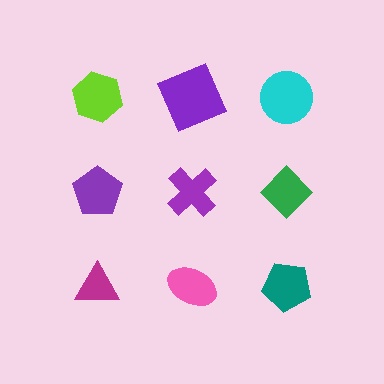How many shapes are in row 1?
3 shapes.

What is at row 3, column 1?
A magenta triangle.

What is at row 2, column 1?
A purple pentagon.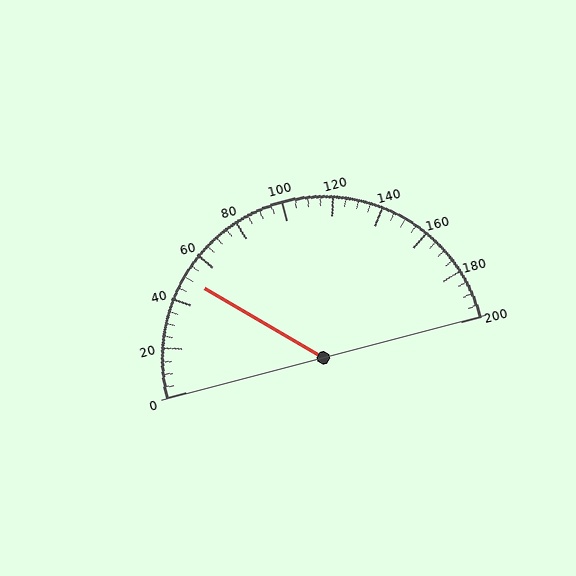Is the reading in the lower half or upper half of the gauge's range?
The reading is in the lower half of the range (0 to 200).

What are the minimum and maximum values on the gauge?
The gauge ranges from 0 to 200.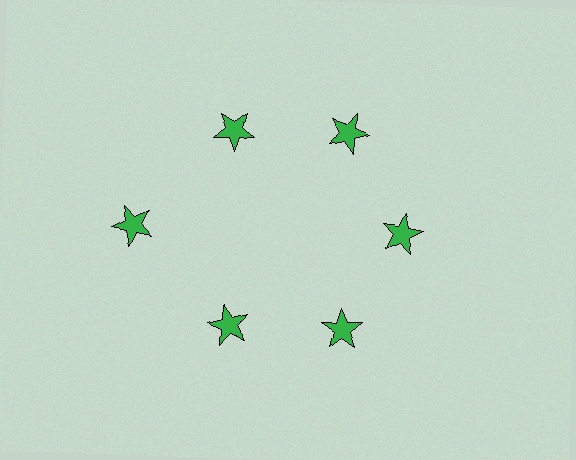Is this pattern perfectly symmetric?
No. The 6 green stars are arranged in a ring, but one element near the 9 o'clock position is pushed outward from the center, breaking the 6-fold rotational symmetry.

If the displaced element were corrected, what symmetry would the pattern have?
It would have 6-fold rotational symmetry — the pattern would map onto itself every 60 degrees.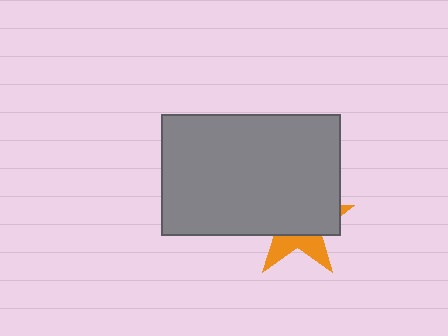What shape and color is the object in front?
The object in front is a gray rectangle.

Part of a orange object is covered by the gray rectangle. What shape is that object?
It is a star.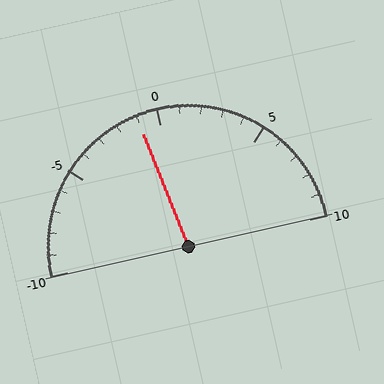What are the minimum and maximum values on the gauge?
The gauge ranges from -10 to 10.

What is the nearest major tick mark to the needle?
The nearest major tick mark is 0.